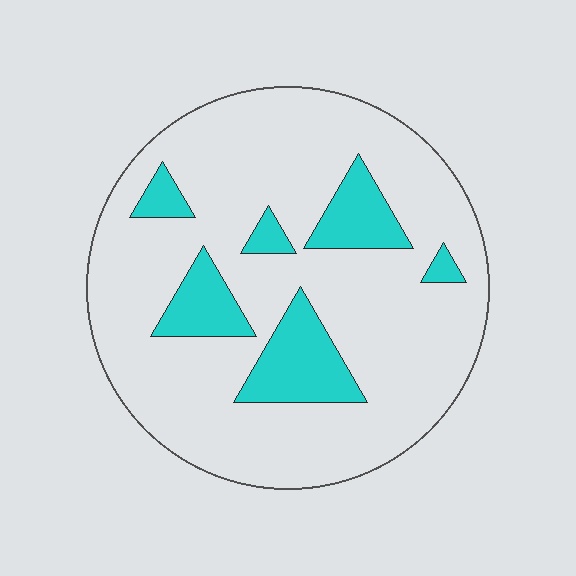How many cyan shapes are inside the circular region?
6.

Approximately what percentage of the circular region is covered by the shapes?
Approximately 20%.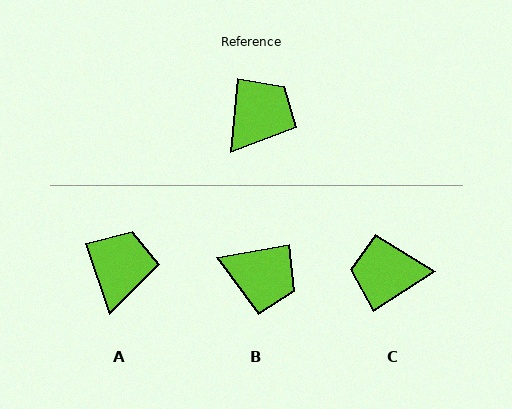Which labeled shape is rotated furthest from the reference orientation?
C, about 128 degrees away.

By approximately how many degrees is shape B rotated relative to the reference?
Approximately 74 degrees clockwise.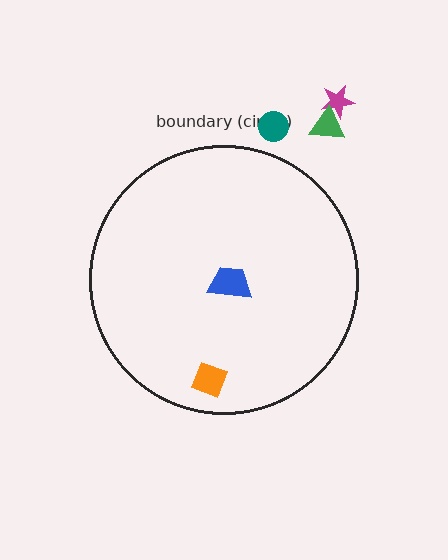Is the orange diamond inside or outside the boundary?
Inside.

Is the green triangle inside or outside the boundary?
Outside.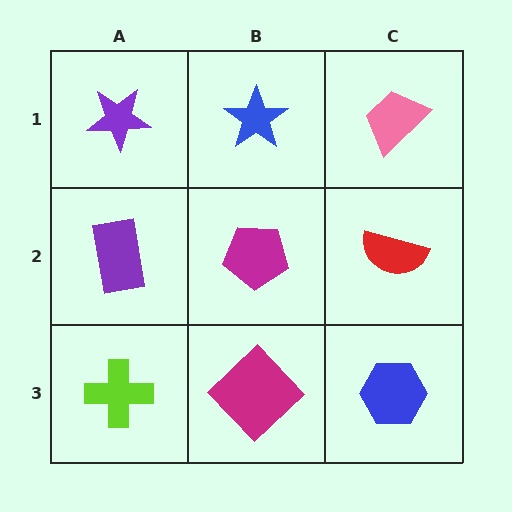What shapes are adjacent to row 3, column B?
A magenta pentagon (row 2, column B), a lime cross (row 3, column A), a blue hexagon (row 3, column C).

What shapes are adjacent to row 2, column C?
A pink trapezoid (row 1, column C), a blue hexagon (row 3, column C), a magenta pentagon (row 2, column B).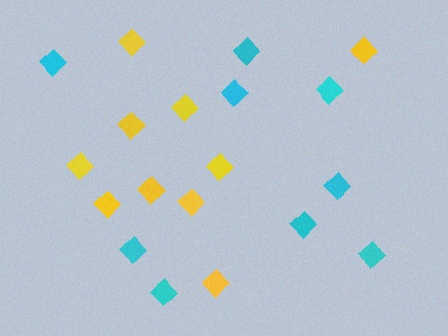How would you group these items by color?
There are 2 groups: one group of yellow diamonds (10) and one group of cyan diamonds (9).